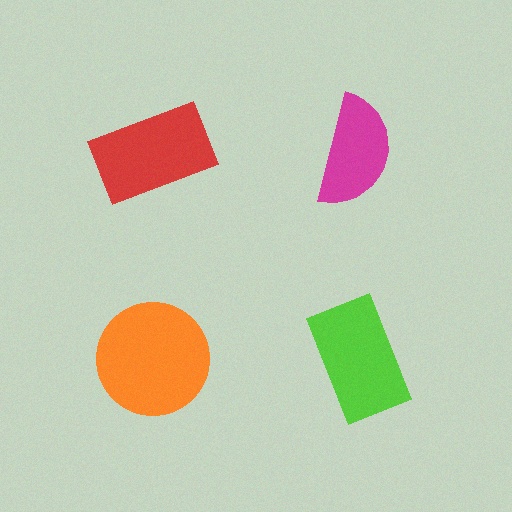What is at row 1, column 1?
A red rectangle.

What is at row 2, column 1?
An orange circle.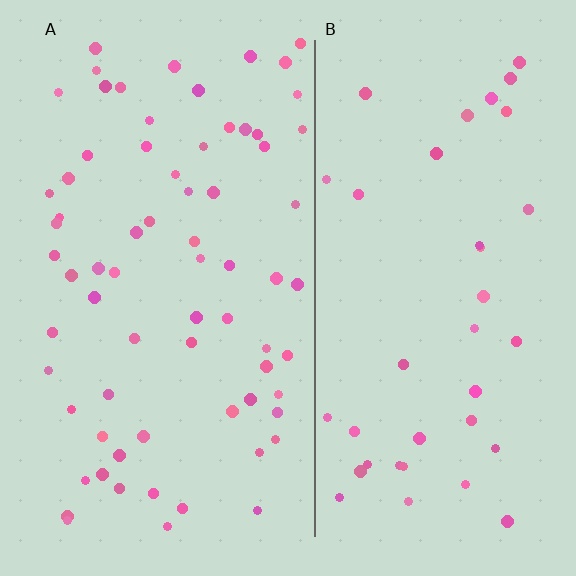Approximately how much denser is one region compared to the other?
Approximately 1.8× — region A over region B.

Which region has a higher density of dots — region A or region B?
A (the left).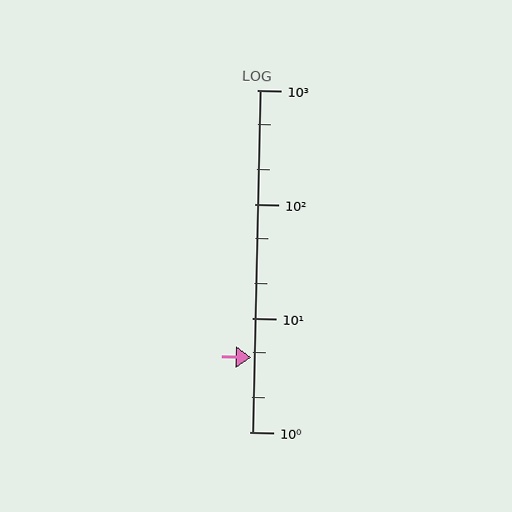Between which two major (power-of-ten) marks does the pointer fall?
The pointer is between 1 and 10.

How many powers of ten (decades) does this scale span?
The scale spans 3 decades, from 1 to 1000.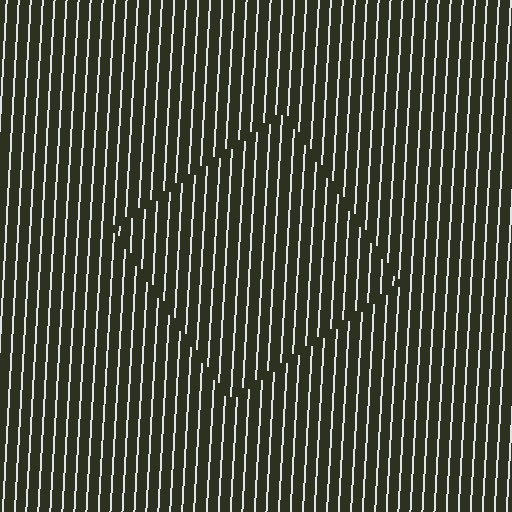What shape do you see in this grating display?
An illusory square. The interior of the shape contains the same grating, shifted by half a period — the contour is defined by the phase discontinuity where line-ends from the inner and outer gratings abut.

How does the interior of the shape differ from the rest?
The interior of the shape contains the same grating, shifted by half a period — the contour is defined by the phase discontinuity where line-ends from the inner and outer gratings abut.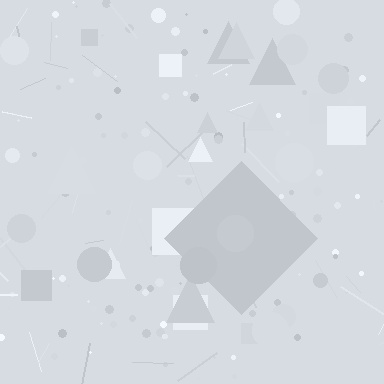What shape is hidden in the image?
A diamond is hidden in the image.